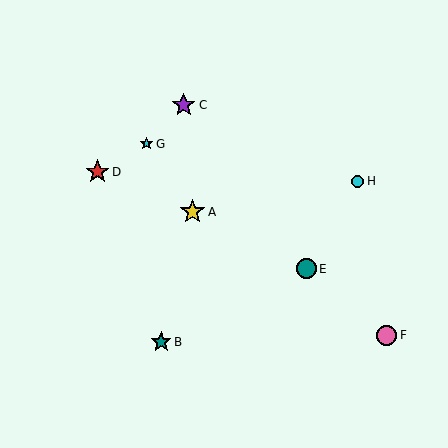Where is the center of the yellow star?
The center of the yellow star is at (192, 212).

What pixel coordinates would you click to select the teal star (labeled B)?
Click at (161, 342) to select the teal star B.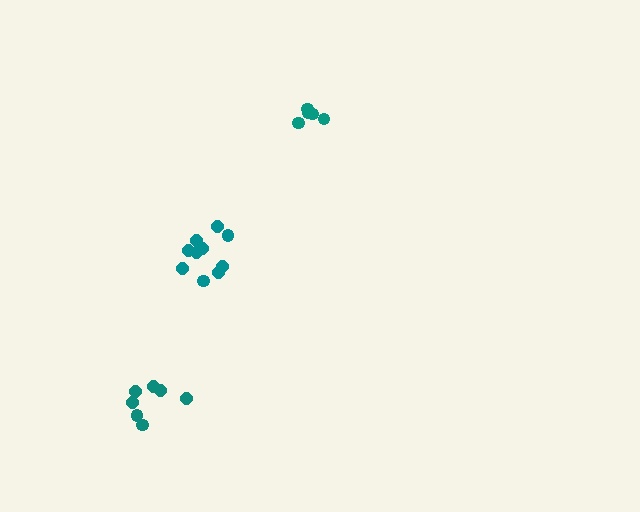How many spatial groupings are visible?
There are 3 spatial groupings.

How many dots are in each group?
Group 1: 5 dots, Group 2: 10 dots, Group 3: 7 dots (22 total).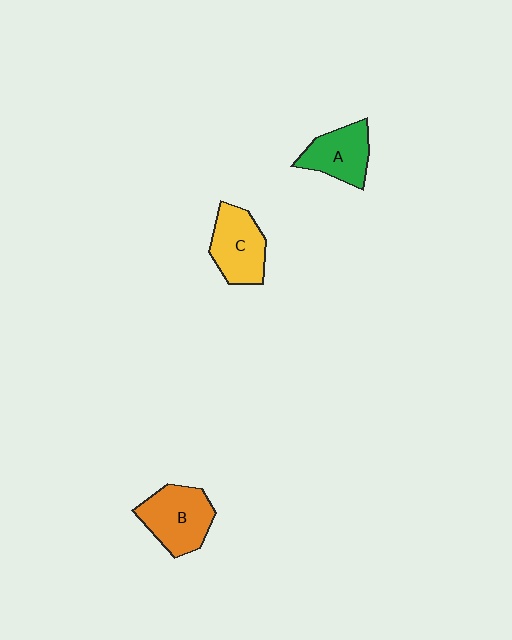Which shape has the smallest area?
Shape A (green).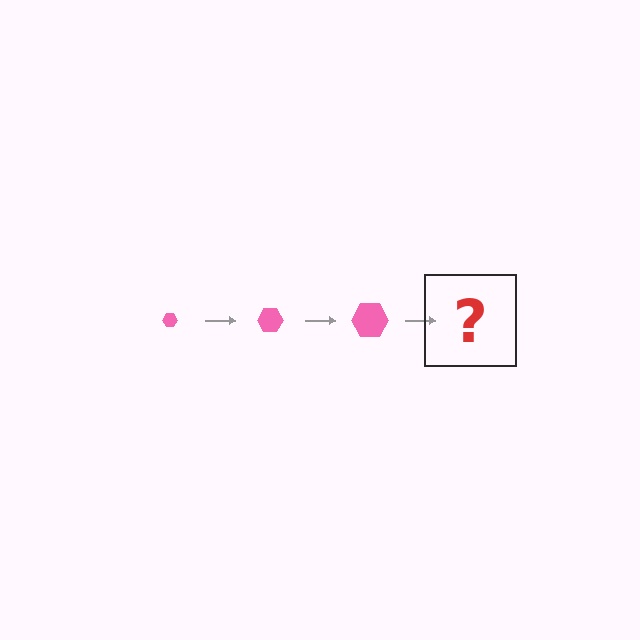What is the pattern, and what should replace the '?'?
The pattern is that the hexagon gets progressively larger each step. The '?' should be a pink hexagon, larger than the previous one.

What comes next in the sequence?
The next element should be a pink hexagon, larger than the previous one.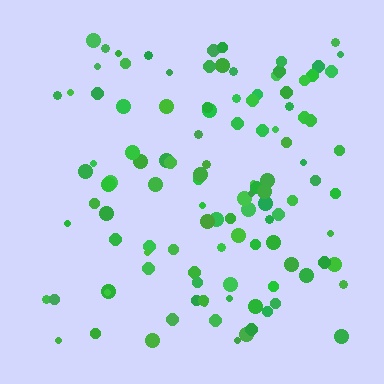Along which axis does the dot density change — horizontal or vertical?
Horizontal.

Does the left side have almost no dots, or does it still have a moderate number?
Still a moderate number, just noticeably fewer than the right.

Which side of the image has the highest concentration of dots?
The right.